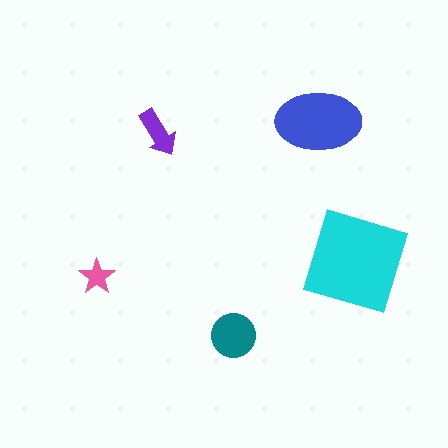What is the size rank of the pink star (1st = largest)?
5th.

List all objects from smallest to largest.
The pink star, the purple arrow, the teal circle, the blue ellipse, the cyan diamond.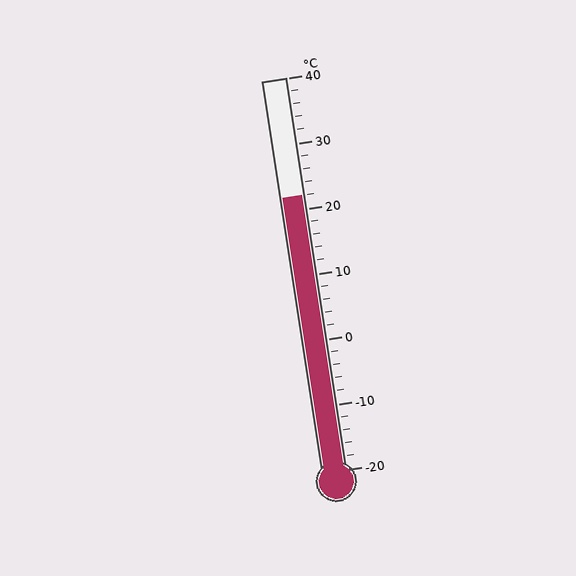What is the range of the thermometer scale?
The thermometer scale ranges from -20°C to 40°C.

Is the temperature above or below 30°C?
The temperature is below 30°C.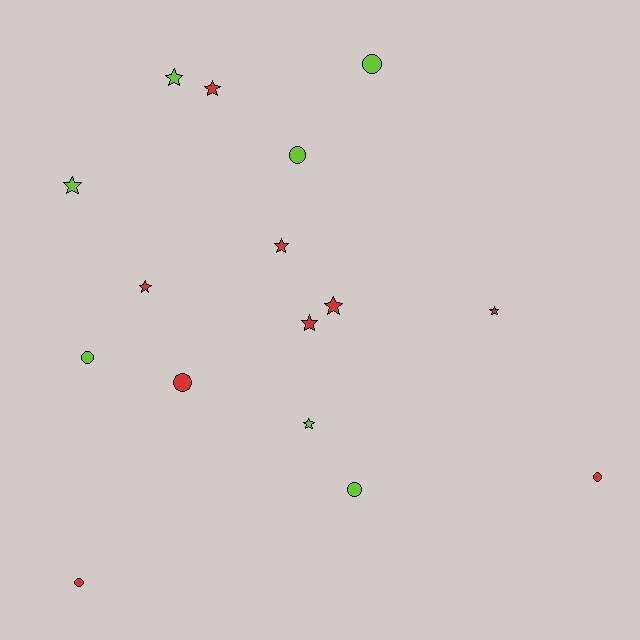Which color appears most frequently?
Red, with 9 objects.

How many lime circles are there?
There are 4 lime circles.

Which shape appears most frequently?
Star, with 9 objects.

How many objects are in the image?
There are 16 objects.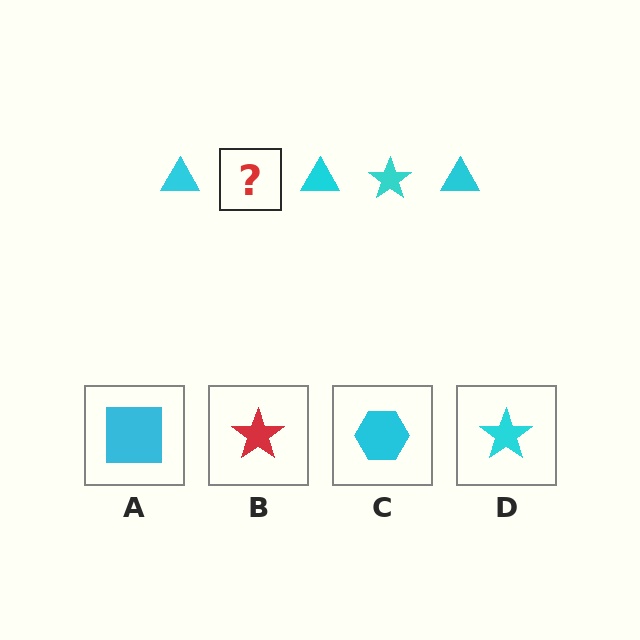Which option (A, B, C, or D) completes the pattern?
D.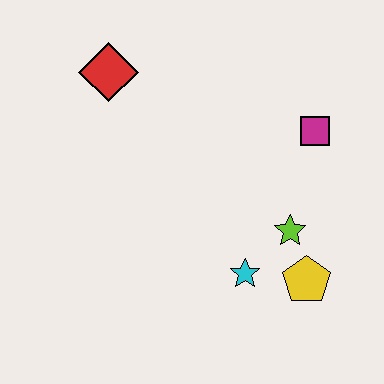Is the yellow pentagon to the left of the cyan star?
No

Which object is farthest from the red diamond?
The yellow pentagon is farthest from the red diamond.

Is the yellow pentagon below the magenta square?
Yes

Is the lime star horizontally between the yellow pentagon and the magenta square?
No